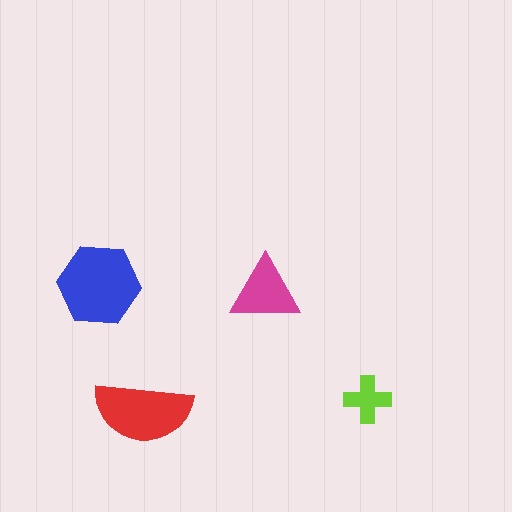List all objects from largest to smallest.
The blue hexagon, the red semicircle, the magenta triangle, the lime cross.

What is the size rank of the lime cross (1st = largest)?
4th.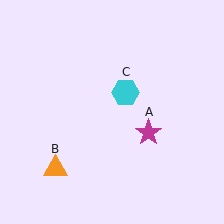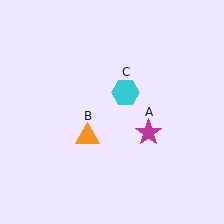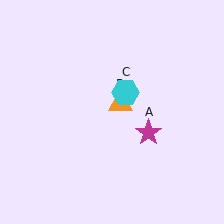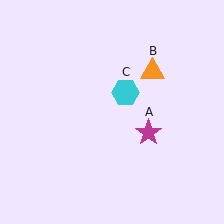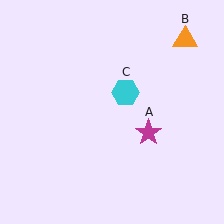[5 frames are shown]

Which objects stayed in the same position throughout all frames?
Magenta star (object A) and cyan hexagon (object C) remained stationary.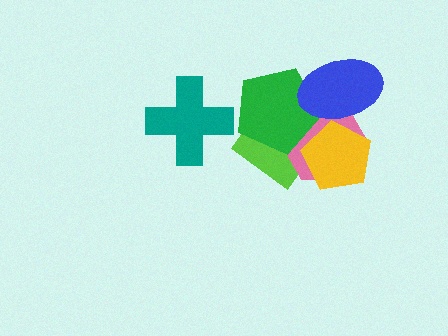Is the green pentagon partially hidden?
Yes, it is partially covered by another shape.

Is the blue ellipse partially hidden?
Yes, it is partially covered by another shape.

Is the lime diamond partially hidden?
Yes, it is partially covered by another shape.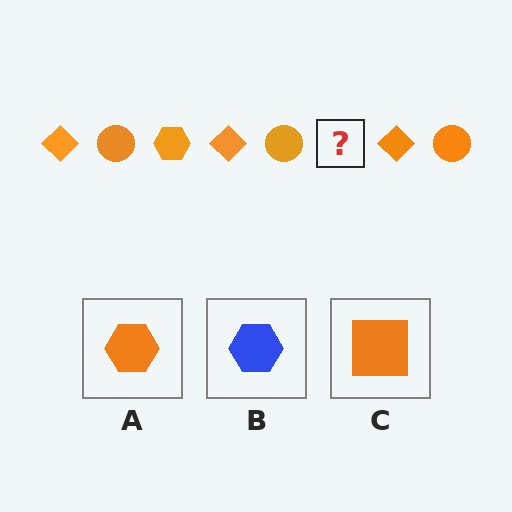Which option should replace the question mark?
Option A.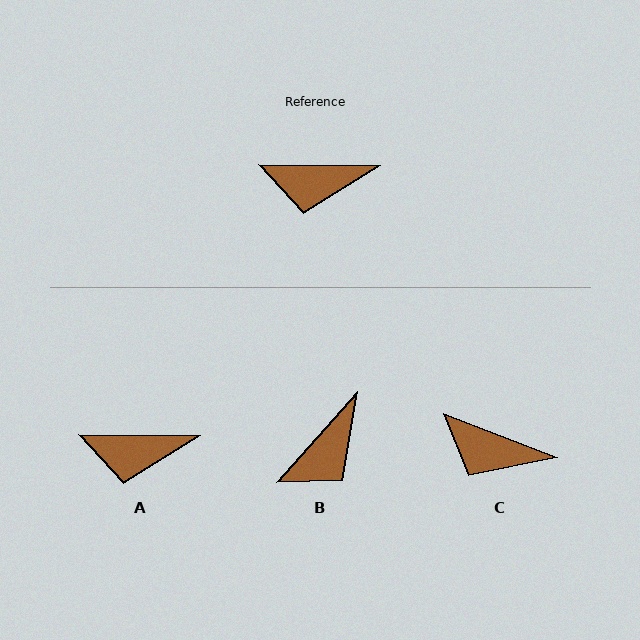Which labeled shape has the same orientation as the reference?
A.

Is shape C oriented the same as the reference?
No, it is off by about 20 degrees.